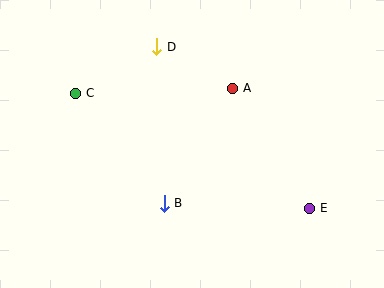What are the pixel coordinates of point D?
Point D is at (157, 47).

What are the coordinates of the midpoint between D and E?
The midpoint between D and E is at (233, 127).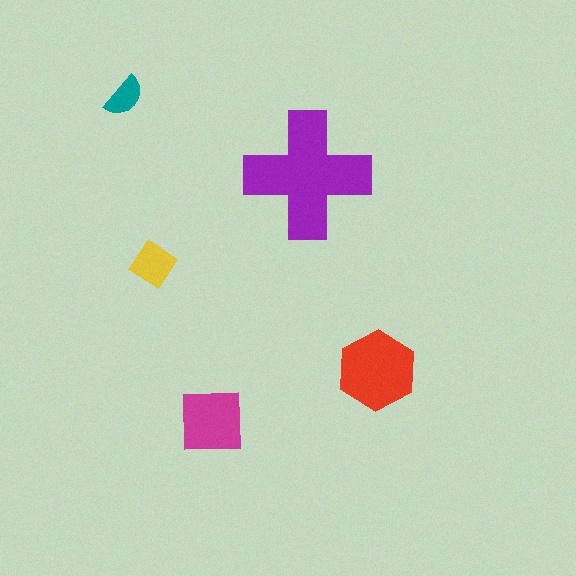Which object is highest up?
The teal semicircle is topmost.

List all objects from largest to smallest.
The purple cross, the red hexagon, the magenta square, the yellow diamond, the teal semicircle.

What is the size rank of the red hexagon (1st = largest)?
2nd.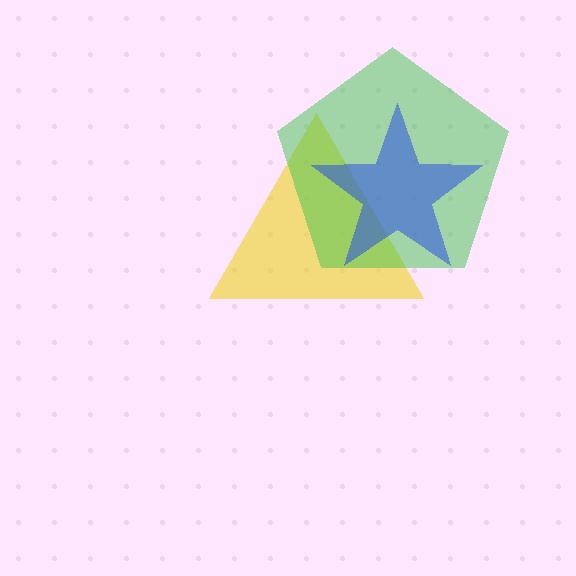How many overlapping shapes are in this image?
There are 3 overlapping shapes in the image.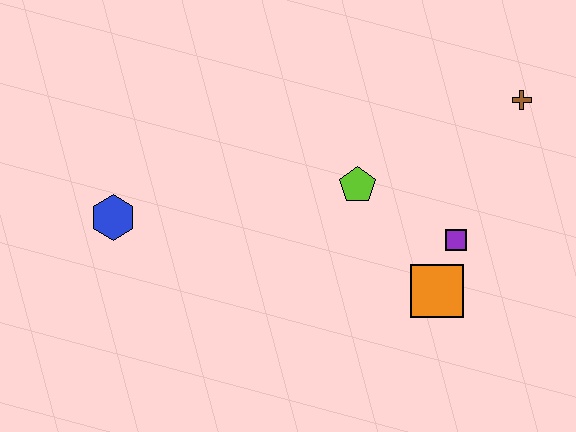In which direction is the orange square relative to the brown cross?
The orange square is below the brown cross.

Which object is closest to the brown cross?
The purple square is closest to the brown cross.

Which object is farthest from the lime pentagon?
The blue hexagon is farthest from the lime pentagon.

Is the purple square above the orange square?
Yes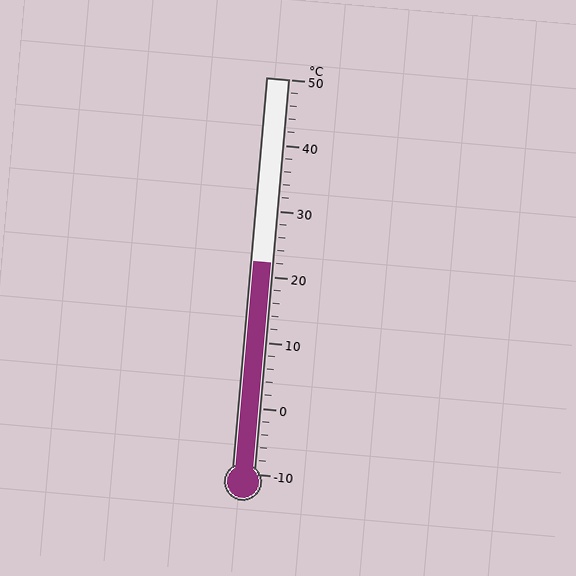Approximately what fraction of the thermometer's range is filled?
The thermometer is filled to approximately 55% of its range.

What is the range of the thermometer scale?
The thermometer scale ranges from -10°C to 50°C.